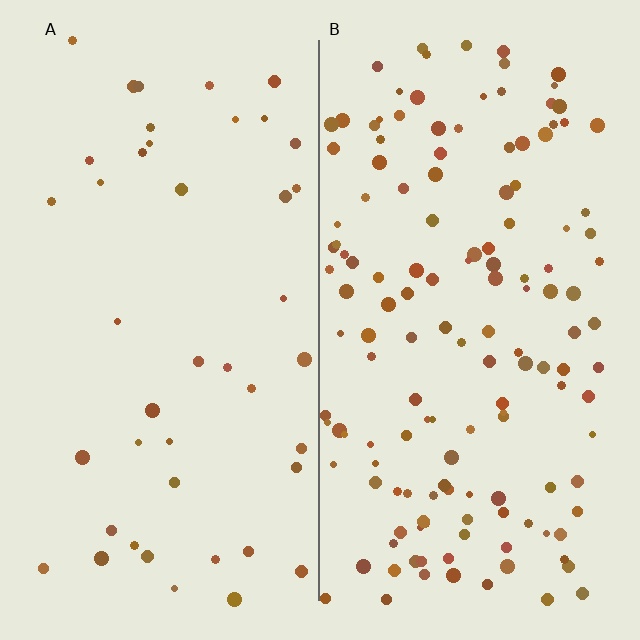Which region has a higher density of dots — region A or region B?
B (the right).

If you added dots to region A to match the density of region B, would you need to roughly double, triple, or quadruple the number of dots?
Approximately triple.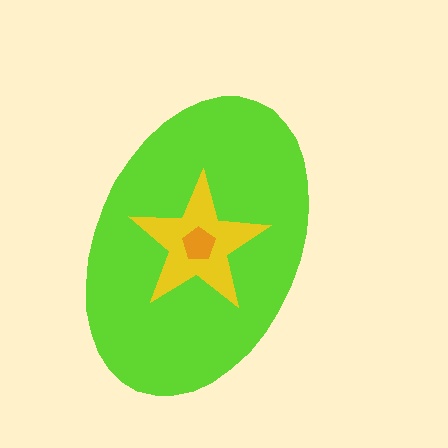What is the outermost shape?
The lime ellipse.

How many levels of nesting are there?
3.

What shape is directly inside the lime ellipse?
The yellow star.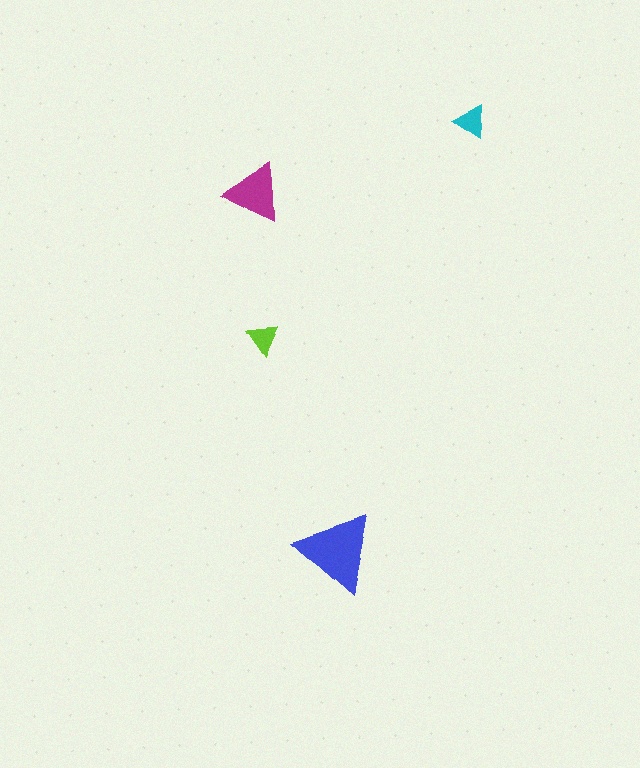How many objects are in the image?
There are 4 objects in the image.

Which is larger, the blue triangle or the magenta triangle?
The blue one.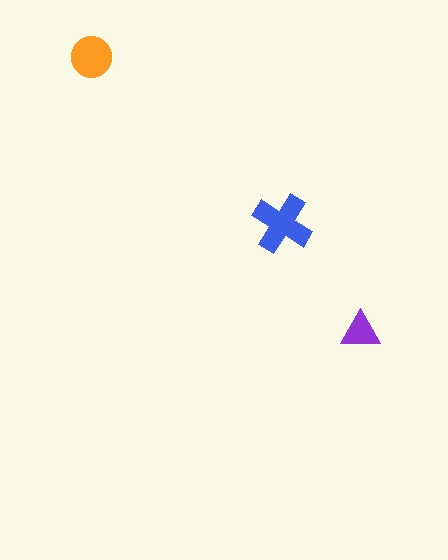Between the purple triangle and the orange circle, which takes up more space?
The orange circle.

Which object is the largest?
The blue cross.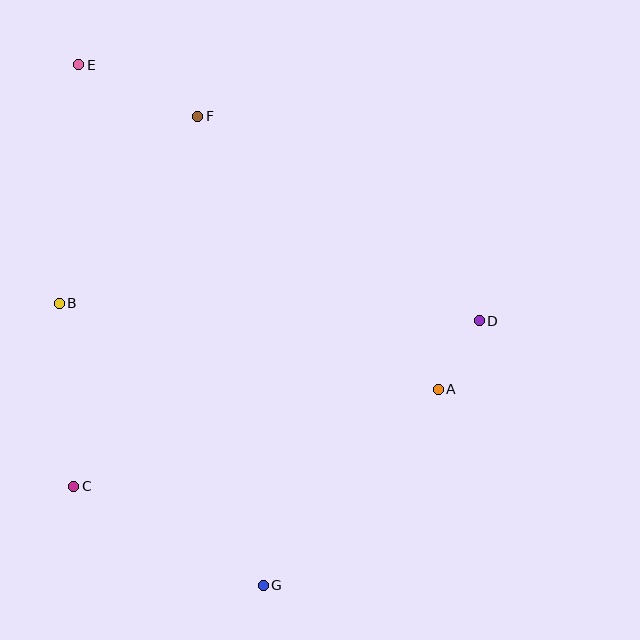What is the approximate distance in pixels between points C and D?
The distance between C and D is approximately 438 pixels.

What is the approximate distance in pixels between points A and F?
The distance between A and F is approximately 364 pixels.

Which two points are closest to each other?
Points A and D are closest to each other.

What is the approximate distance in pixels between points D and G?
The distance between D and G is approximately 341 pixels.